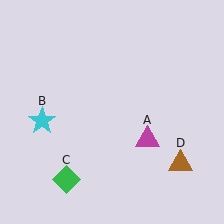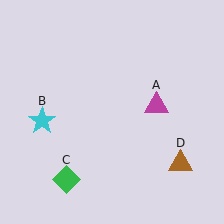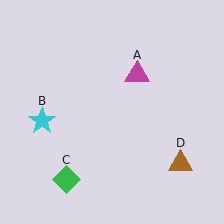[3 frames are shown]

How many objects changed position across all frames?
1 object changed position: magenta triangle (object A).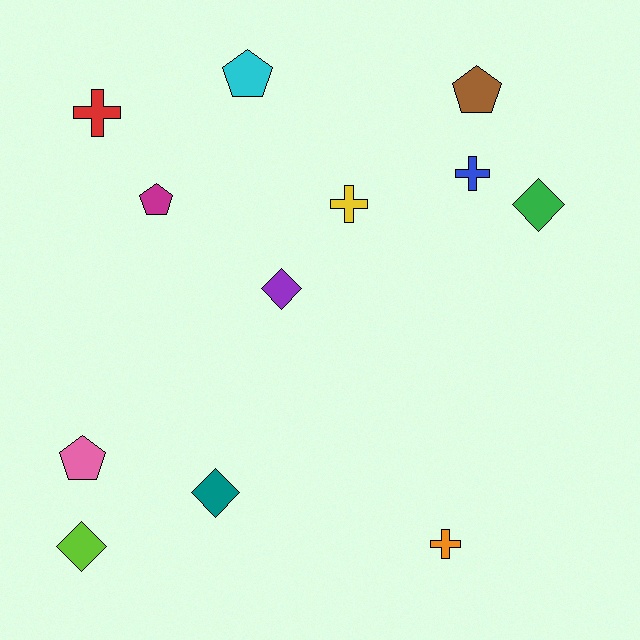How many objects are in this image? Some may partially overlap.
There are 12 objects.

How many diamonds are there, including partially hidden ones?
There are 4 diamonds.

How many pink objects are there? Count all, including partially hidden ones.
There is 1 pink object.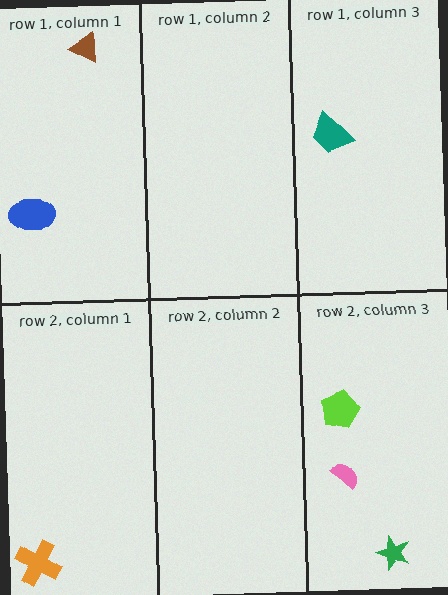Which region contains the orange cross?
The row 2, column 1 region.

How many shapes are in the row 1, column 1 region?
2.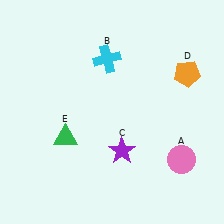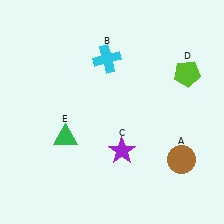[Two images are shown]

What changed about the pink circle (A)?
In Image 1, A is pink. In Image 2, it changed to brown.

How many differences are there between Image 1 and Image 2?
There are 2 differences between the two images.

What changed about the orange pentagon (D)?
In Image 1, D is orange. In Image 2, it changed to lime.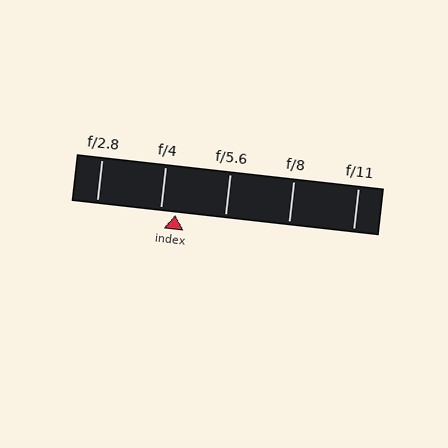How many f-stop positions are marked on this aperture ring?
There are 5 f-stop positions marked.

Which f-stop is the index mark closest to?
The index mark is closest to f/4.